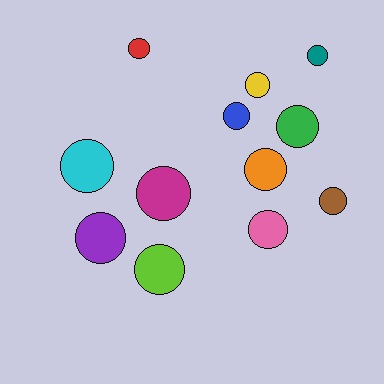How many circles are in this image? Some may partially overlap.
There are 12 circles.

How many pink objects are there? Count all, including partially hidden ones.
There is 1 pink object.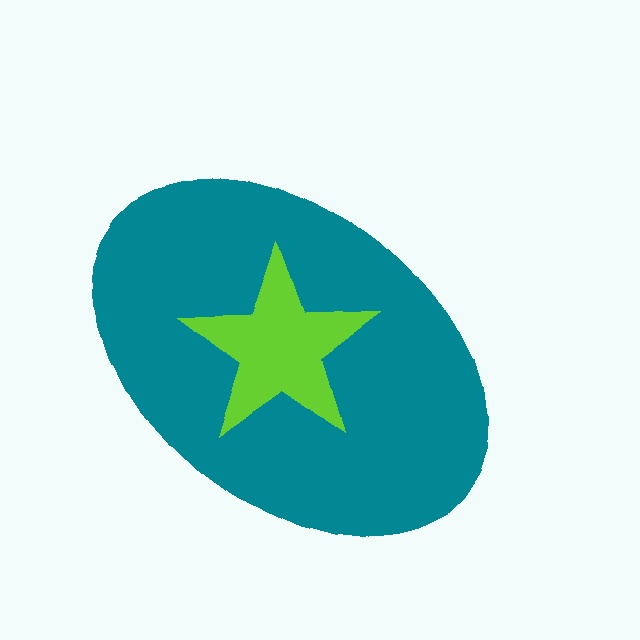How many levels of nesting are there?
2.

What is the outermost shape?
The teal ellipse.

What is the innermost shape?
The lime star.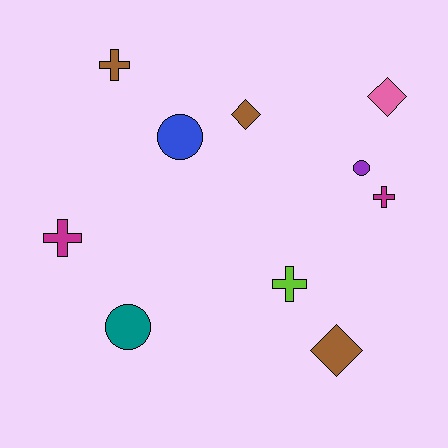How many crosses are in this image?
There are 4 crosses.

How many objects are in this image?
There are 10 objects.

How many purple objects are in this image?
There is 1 purple object.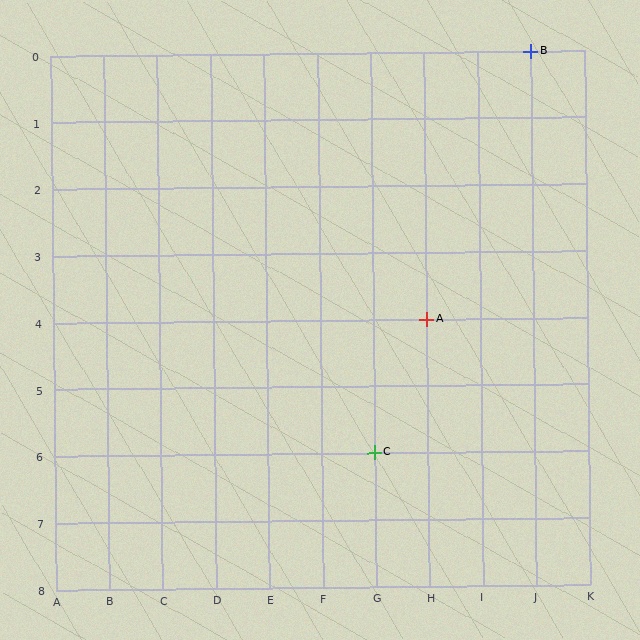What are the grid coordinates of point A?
Point A is at grid coordinates (H, 4).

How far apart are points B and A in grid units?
Points B and A are 2 columns and 4 rows apart (about 4.5 grid units diagonally).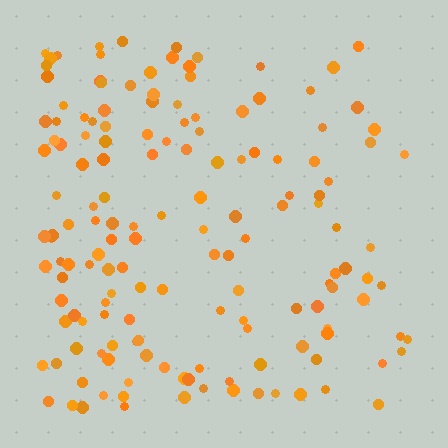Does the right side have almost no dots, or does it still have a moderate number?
Still a moderate number, just noticeably fewer than the left.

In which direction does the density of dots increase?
From right to left, with the left side densest.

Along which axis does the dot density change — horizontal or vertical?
Horizontal.